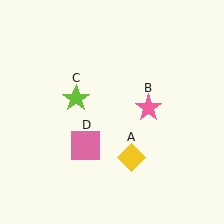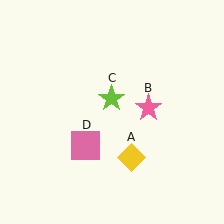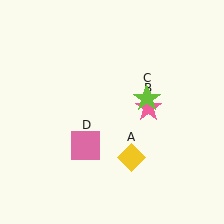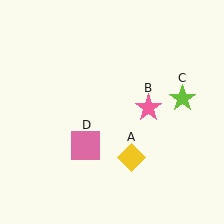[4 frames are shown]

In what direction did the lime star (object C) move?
The lime star (object C) moved right.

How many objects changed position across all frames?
1 object changed position: lime star (object C).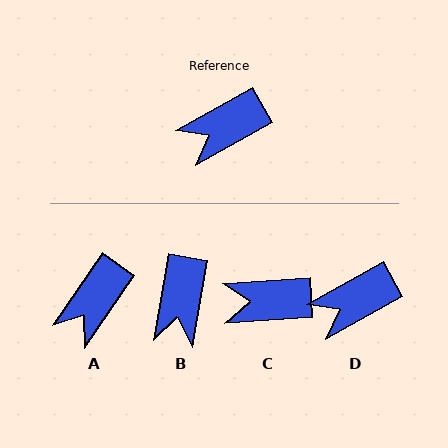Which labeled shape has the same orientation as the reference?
D.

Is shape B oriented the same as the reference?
No, it is off by about 51 degrees.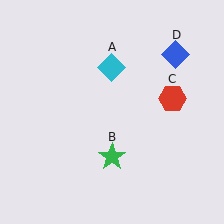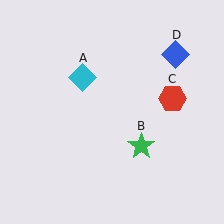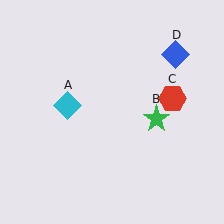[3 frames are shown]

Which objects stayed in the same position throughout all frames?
Red hexagon (object C) and blue diamond (object D) remained stationary.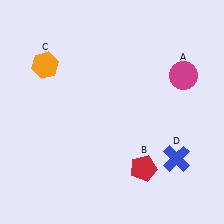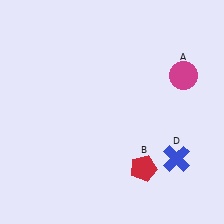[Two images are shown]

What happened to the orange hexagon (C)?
The orange hexagon (C) was removed in Image 2. It was in the top-left area of Image 1.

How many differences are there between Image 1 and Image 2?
There is 1 difference between the two images.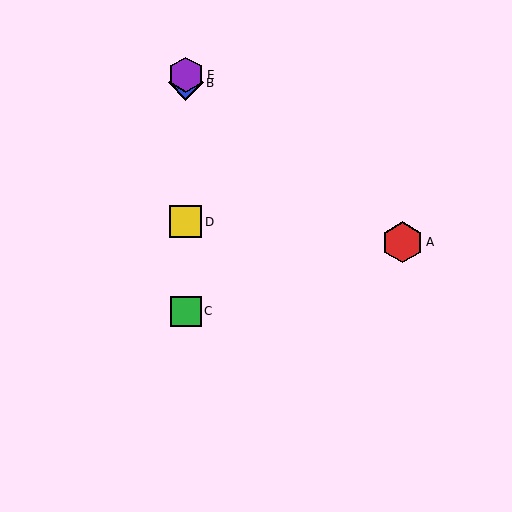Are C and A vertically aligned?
No, C is at x≈186 and A is at x≈402.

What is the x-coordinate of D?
Object D is at x≈186.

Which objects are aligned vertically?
Objects B, C, D, E are aligned vertically.